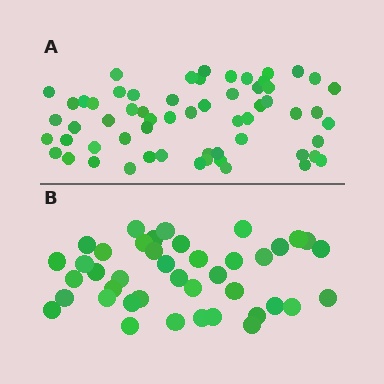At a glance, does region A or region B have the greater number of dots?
Region A (the top region) has more dots.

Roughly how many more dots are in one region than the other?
Region A has approximately 20 more dots than region B.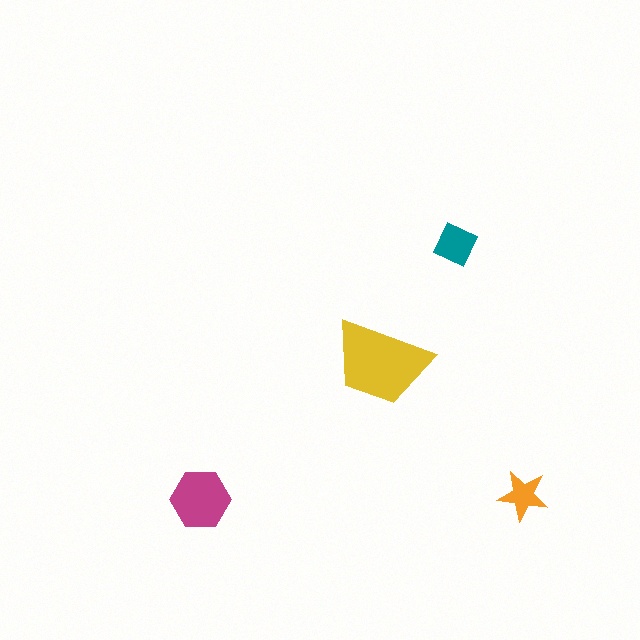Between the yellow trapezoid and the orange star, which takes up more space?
The yellow trapezoid.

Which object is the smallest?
The orange star.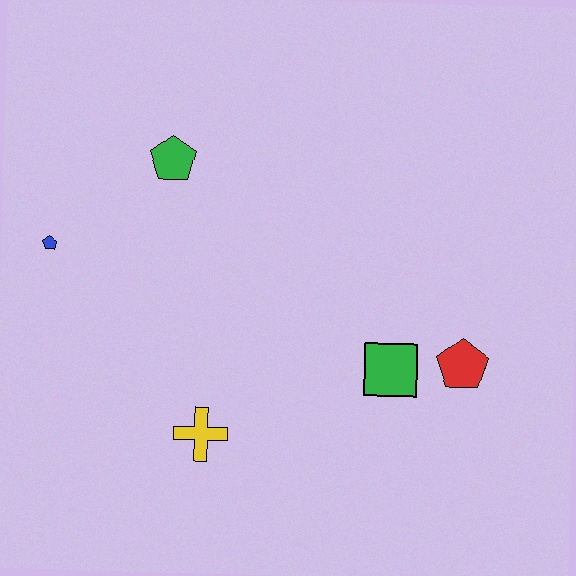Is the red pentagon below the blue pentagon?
Yes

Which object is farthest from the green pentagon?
The red pentagon is farthest from the green pentagon.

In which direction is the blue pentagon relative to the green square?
The blue pentagon is to the left of the green square.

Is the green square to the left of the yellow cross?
No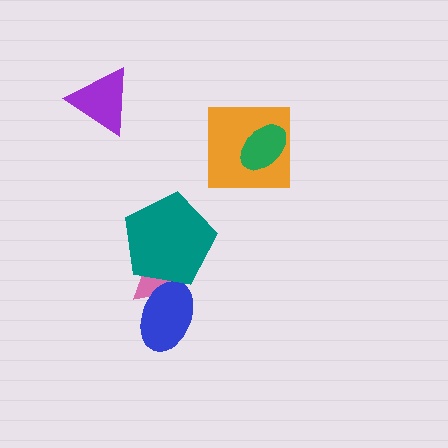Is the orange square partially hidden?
Yes, it is partially covered by another shape.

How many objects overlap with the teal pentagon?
2 objects overlap with the teal pentagon.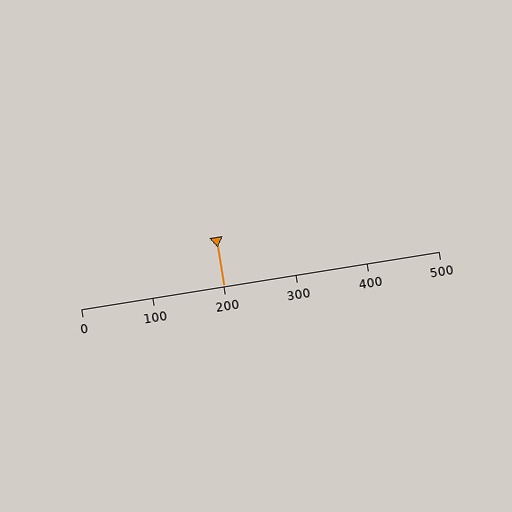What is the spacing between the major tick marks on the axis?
The major ticks are spaced 100 apart.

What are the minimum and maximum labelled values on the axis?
The axis runs from 0 to 500.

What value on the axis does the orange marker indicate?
The marker indicates approximately 200.